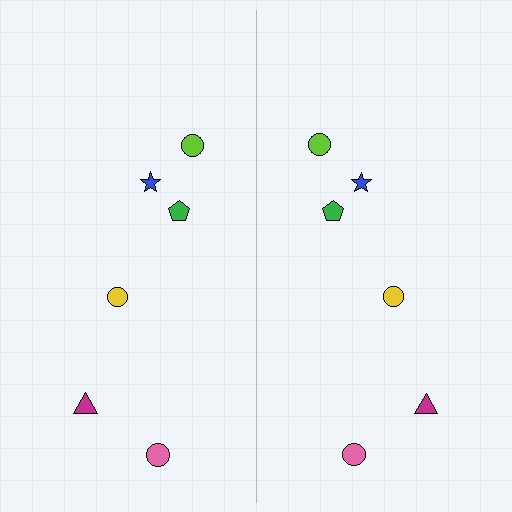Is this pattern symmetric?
Yes, this pattern has bilateral (reflection) symmetry.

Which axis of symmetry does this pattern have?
The pattern has a vertical axis of symmetry running through the center of the image.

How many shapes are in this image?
There are 12 shapes in this image.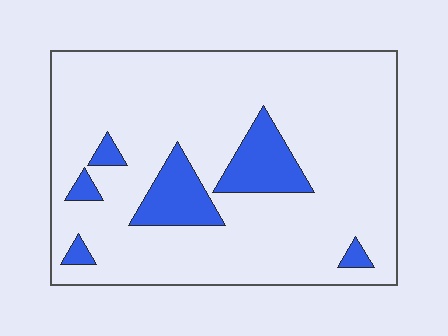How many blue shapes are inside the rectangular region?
6.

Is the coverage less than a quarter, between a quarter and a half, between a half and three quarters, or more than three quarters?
Less than a quarter.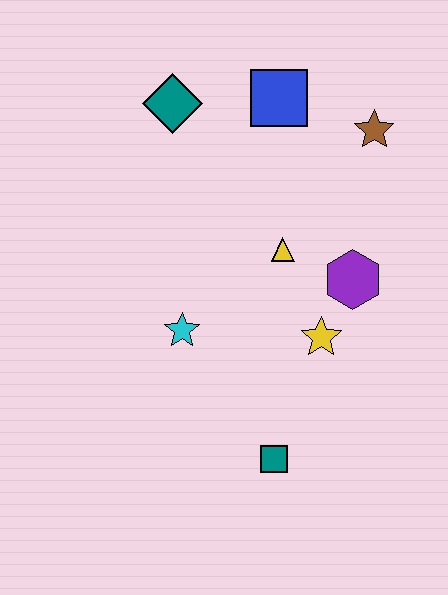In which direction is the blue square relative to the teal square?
The blue square is above the teal square.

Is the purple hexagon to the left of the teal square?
No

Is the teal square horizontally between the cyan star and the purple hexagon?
Yes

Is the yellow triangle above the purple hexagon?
Yes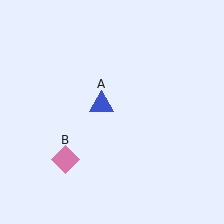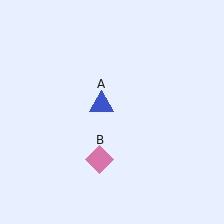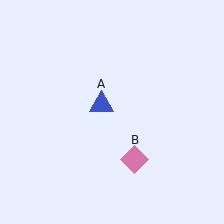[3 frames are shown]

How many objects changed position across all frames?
1 object changed position: pink diamond (object B).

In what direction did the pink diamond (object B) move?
The pink diamond (object B) moved right.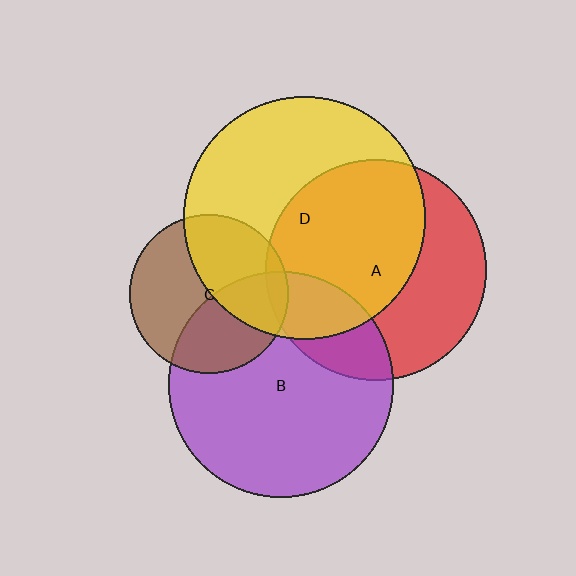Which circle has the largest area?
Circle D (yellow).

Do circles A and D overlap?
Yes.